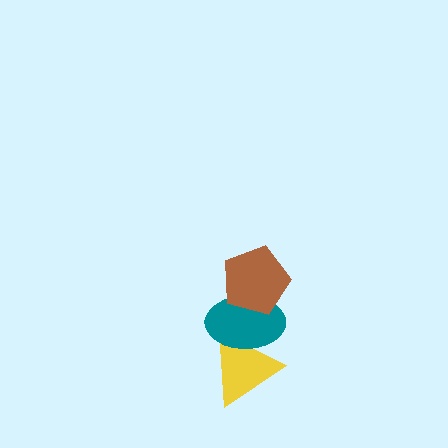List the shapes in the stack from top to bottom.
From top to bottom: the brown pentagon, the teal ellipse, the yellow triangle.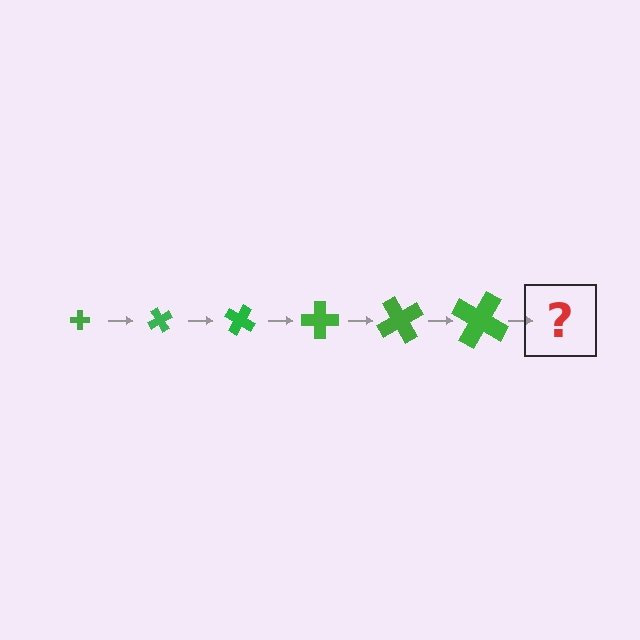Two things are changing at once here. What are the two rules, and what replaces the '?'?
The two rules are that the cross grows larger each step and it rotates 60 degrees each step. The '?' should be a cross, larger than the previous one and rotated 360 degrees from the start.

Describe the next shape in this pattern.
It should be a cross, larger than the previous one and rotated 360 degrees from the start.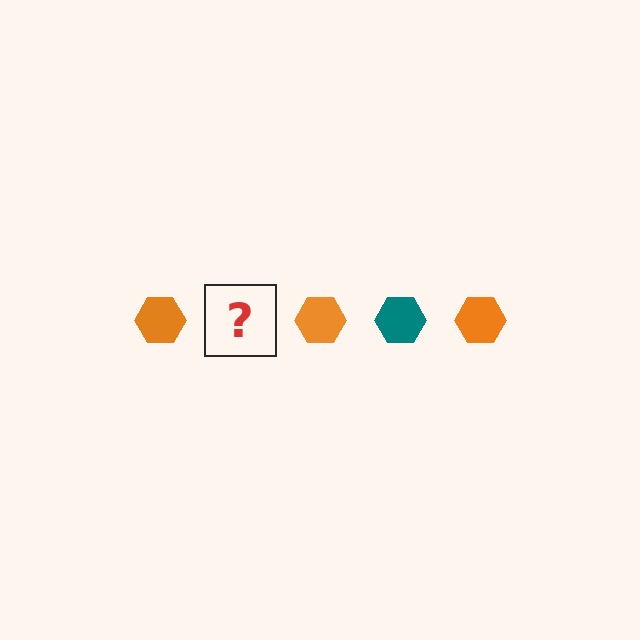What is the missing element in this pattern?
The missing element is a teal hexagon.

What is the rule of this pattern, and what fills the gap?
The rule is that the pattern cycles through orange, teal hexagons. The gap should be filled with a teal hexagon.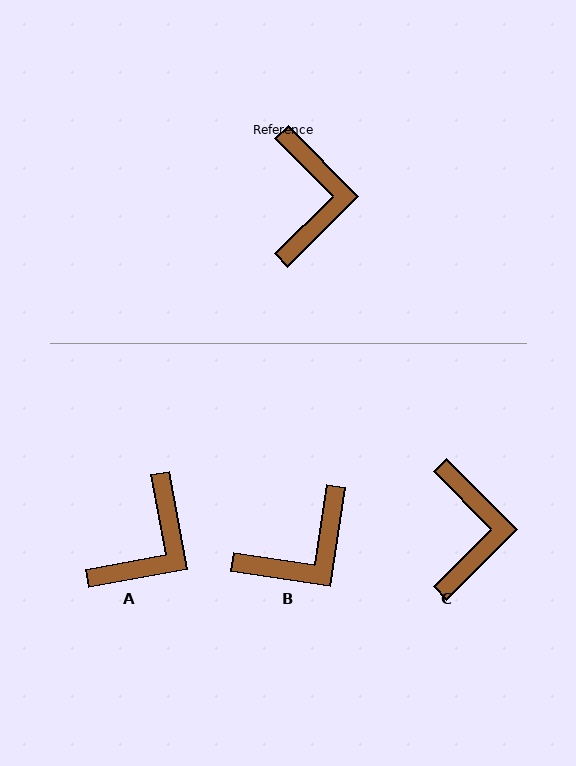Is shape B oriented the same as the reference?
No, it is off by about 53 degrees.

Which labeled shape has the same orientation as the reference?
C.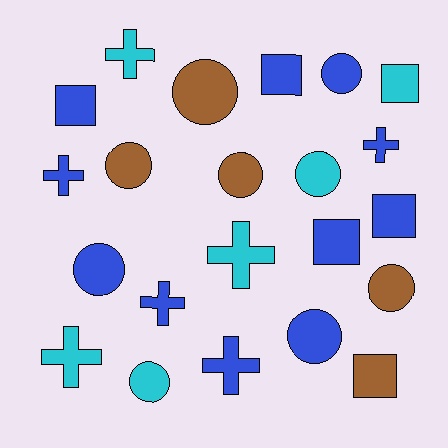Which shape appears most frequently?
Circle, with 9 objects.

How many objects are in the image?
There are 22 objects.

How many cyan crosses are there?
There are 3 cyan crosses.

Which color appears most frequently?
Blue, with 11 objects.